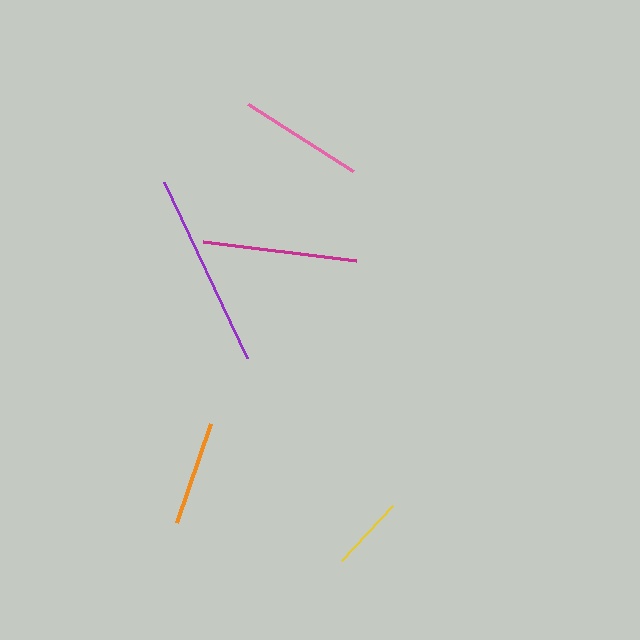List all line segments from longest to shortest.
From longest to shortest: purple, magenta, pink, orange, yellow.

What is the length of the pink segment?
The pink segment is approximately 125 pixels long.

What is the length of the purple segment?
The purple segment is approximately 194 pixels long.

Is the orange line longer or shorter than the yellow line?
The orange line is longer than the yellow line.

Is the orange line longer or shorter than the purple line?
The purple line is longer than the orange line.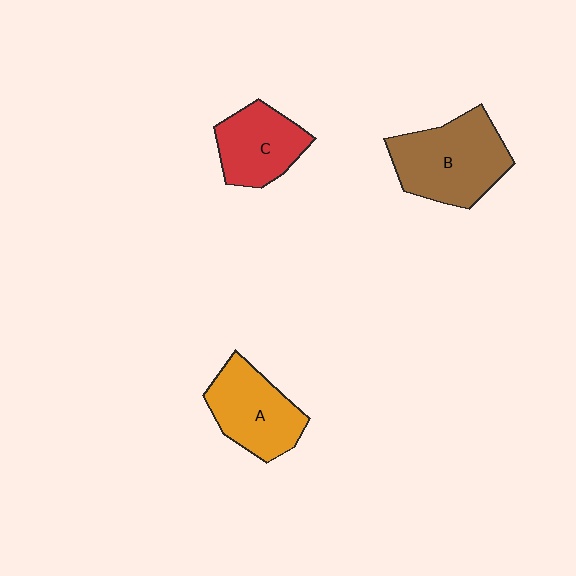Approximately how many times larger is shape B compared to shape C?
Approximately 1.4 times.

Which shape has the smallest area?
Shape C (red).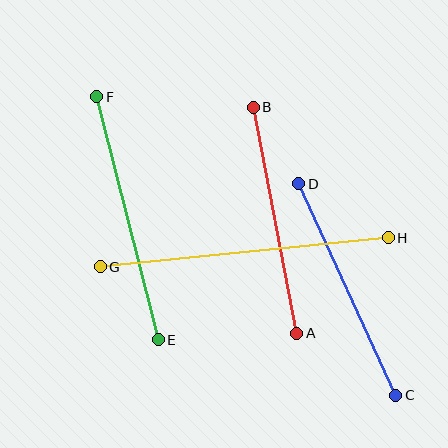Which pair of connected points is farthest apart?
Points G and H are farthest apart.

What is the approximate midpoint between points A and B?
The midpoint is at approximately (275, 220) pixels.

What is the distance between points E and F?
The distance is approximately 251 pixels.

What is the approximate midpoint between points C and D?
The midpoint is at approximately (347, 289) pixels.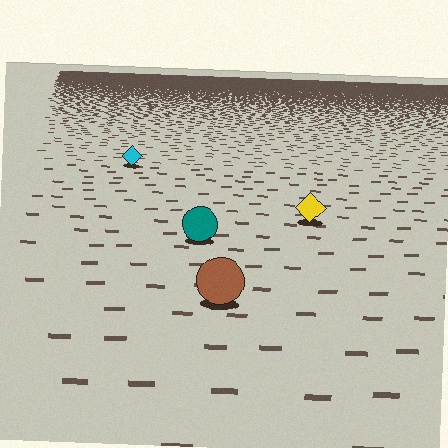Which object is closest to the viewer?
The brown circle is closest. The texture marks near it are larger and more spread out.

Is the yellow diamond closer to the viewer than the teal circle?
No. The teal circle is closer — you can tell from the texture gradient: the ground texture is coarser near it.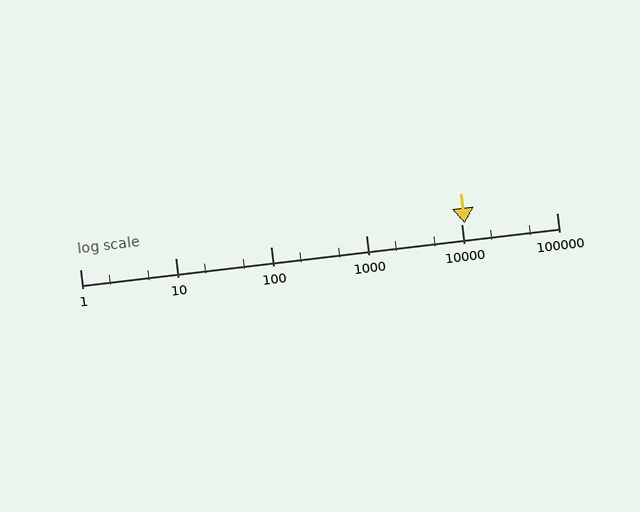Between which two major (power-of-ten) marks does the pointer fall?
The pointer is between 10000 and 100000.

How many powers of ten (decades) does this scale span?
The scale spans 5 decades, from 1 to 100000.